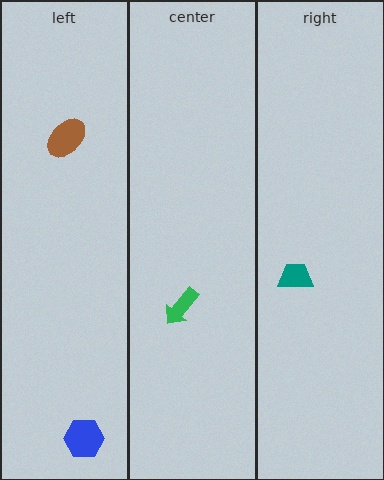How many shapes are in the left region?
2.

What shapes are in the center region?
The green arrow.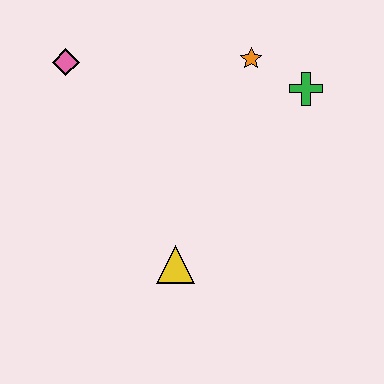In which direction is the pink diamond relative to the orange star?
The pink diamond is to the left of the orange star.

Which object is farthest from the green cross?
The pink diamond is farthest from the green cross.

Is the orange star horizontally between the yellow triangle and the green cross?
Yes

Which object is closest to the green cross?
The orange star is closest to the green cross.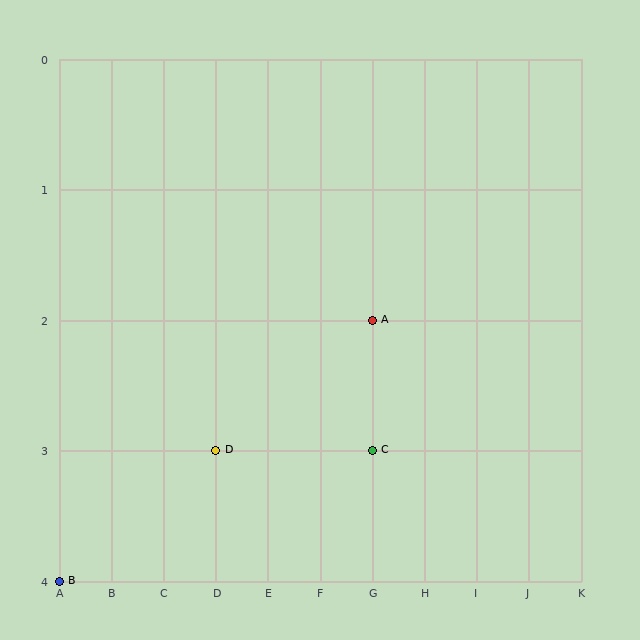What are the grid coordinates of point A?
Point A is at grid coordinates (G, 2).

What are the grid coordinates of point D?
Point D is at grid coordinates (D, 3).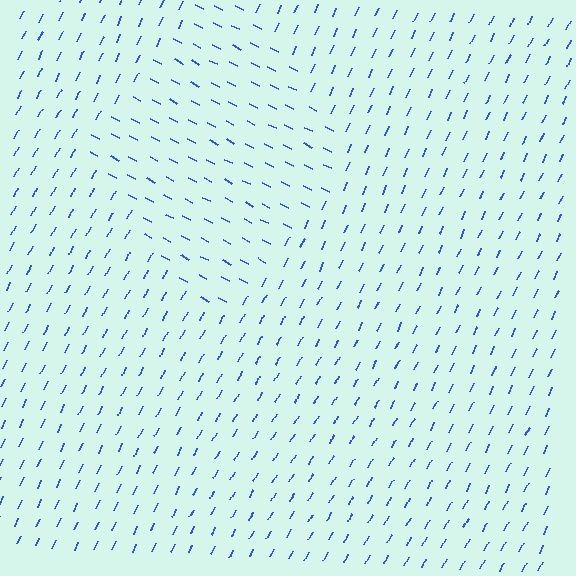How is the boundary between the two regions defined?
The boundary is defined purely by a change in line orientation (approximately 87 degrees difference). All lines are the same color and thickness.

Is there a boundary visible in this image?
Yes, there is a texture boundary formed by a change in line orientation.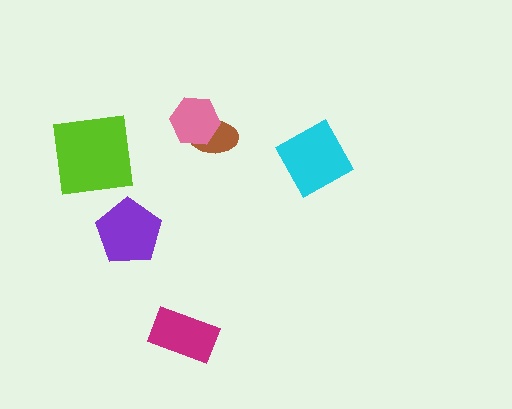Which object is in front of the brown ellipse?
The pink hexagon is in front of the brown ellipse.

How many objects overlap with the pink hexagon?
1 object overlaps with the pink hexagon.